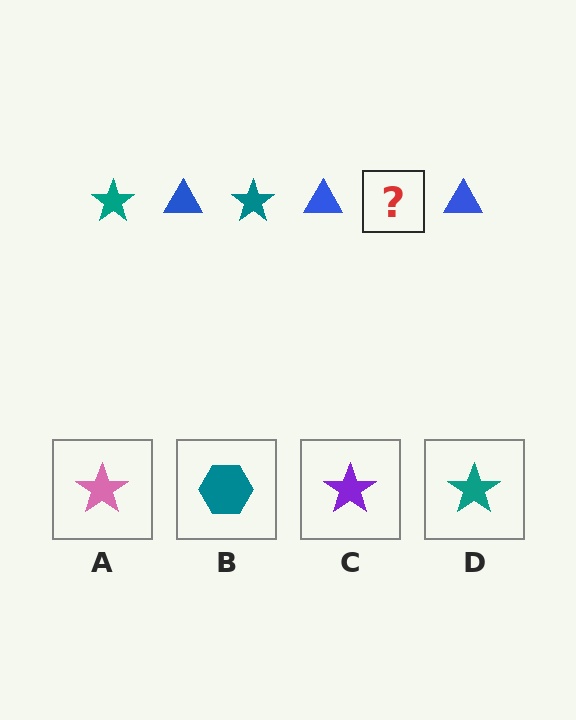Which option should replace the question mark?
Option D.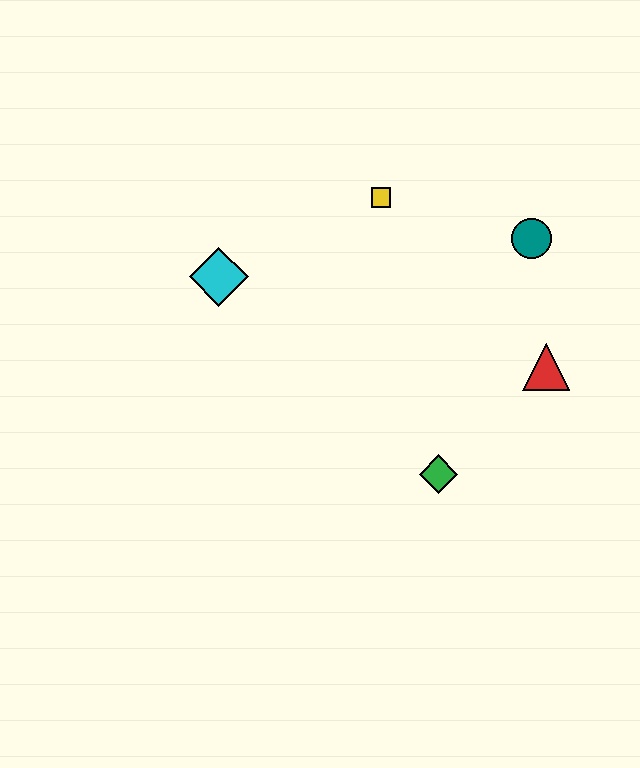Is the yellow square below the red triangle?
No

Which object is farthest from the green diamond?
The cyan diamond is farthest from the green diamond.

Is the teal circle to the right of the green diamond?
Yes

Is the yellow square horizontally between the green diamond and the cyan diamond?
Yes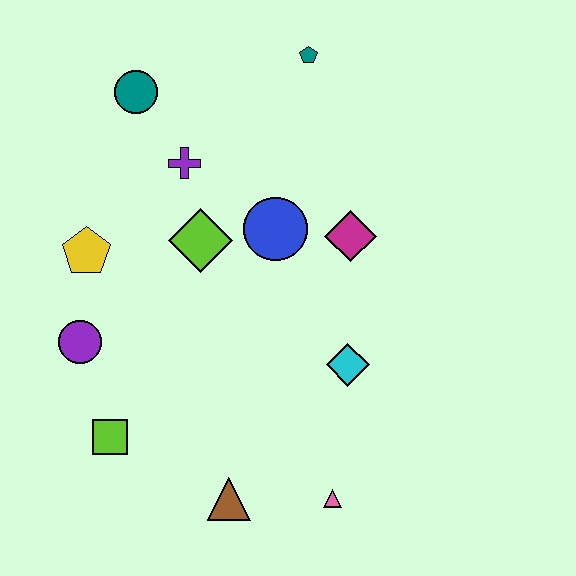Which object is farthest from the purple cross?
The pink triangle is farthest from the purple cross.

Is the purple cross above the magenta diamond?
Yes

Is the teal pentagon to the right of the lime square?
Yes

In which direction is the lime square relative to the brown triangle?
The lime square is to the left of the brown triangle.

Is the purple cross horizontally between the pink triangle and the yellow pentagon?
Yes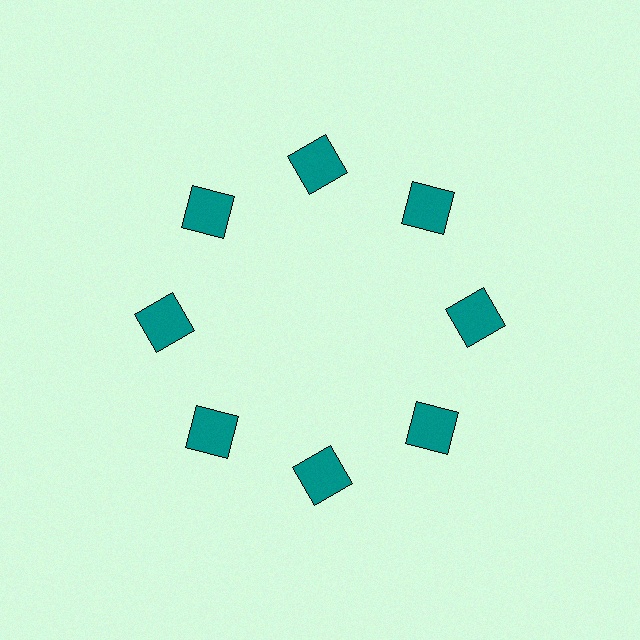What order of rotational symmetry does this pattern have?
This pattern has 8-fold rotational symmetry.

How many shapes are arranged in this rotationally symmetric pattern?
There are 8 shapes, arranged in 8 groups of 1.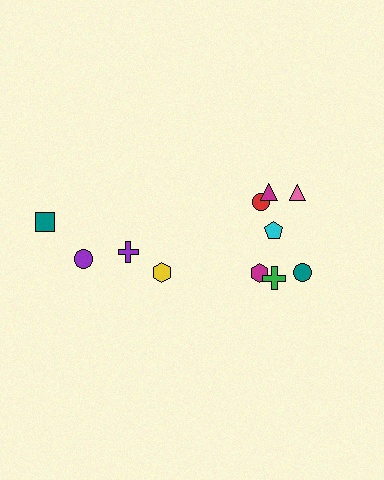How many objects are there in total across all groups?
There are 11 objects.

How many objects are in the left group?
There are 4 objects.